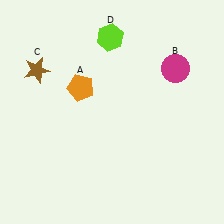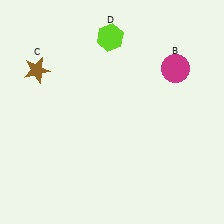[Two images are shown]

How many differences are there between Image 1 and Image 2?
There is 1 difference between the two images.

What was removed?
The orange pentagon (A) was removed in Image 2.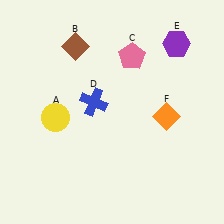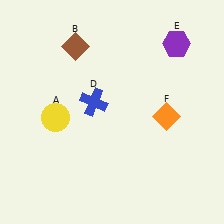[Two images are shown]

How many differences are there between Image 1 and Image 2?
There is 1 difference between the two images.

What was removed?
The pink pentagon (C) was removed in Image 2.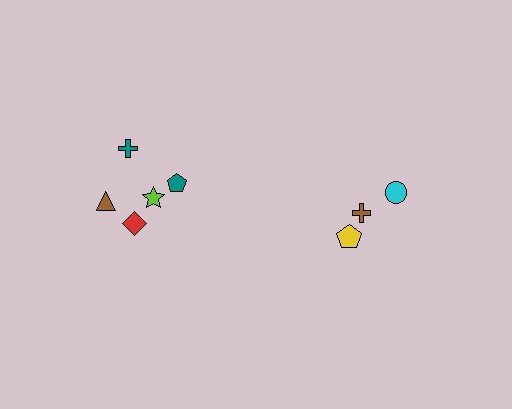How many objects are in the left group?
There are 5 objects.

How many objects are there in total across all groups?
There are 8 objects.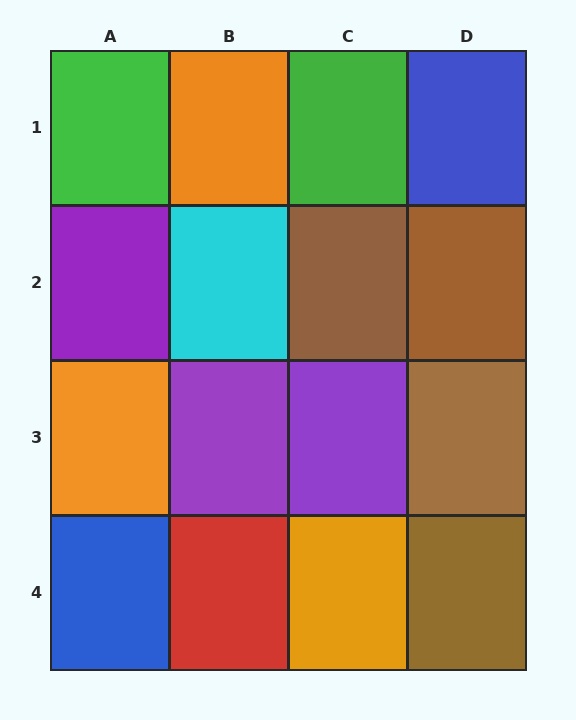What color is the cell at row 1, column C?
Green.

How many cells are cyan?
1 cell is cyan.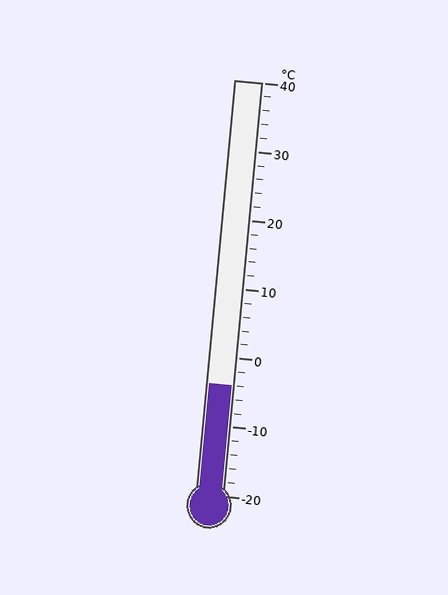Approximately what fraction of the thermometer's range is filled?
The thermometer is filled to approximately 25% of its range.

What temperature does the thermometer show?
The thermometer shows approximately -4°C.